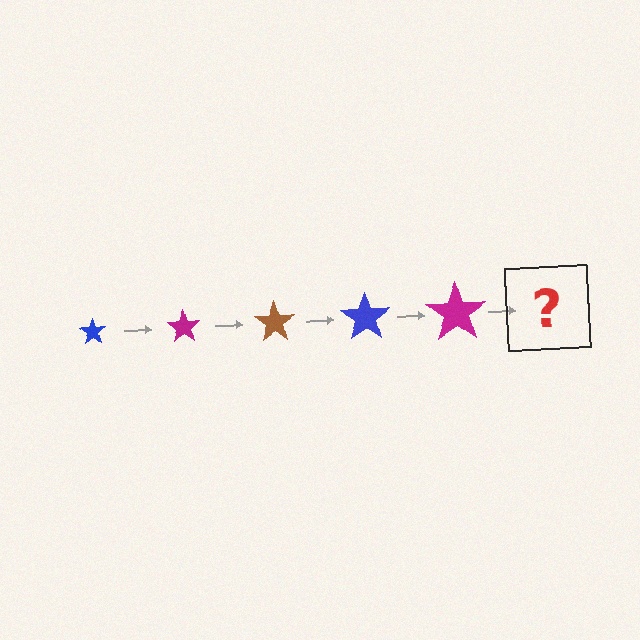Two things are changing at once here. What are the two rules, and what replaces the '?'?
The two rules are that the star grows larger each step and the color cycles through blue, magenta, and brown. The '?' should be a brown star, larger than the previous one.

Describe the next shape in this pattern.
It should be a brown star, larger than the previous one.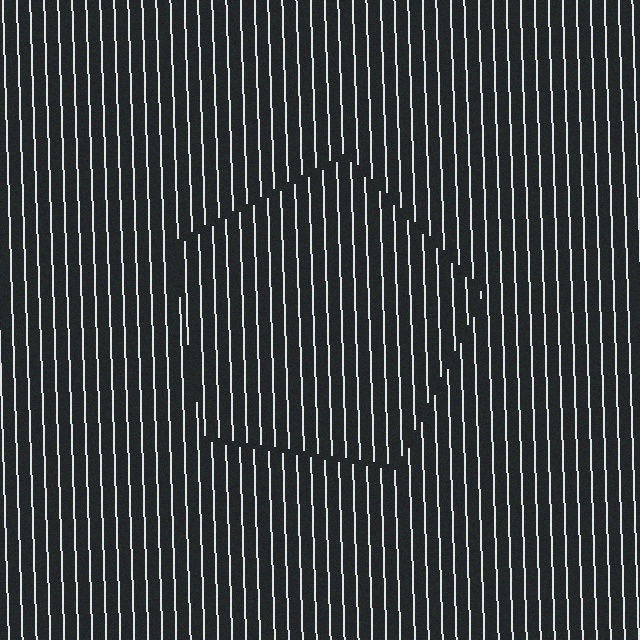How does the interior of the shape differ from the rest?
The interior of the shape contains the same grating, shifted by half a period — the contour is defined by the phase discontinuity where line-ends from the inner and outer gratings abut.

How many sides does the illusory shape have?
5 sides — the line-ends trace a pentagon.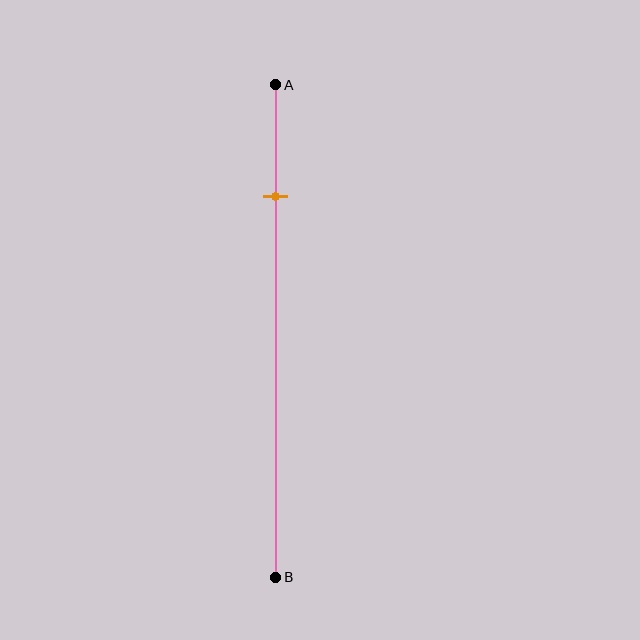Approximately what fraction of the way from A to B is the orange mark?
The orange mark is approximately 25% of the way from A to B.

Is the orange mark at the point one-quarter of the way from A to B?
Yes, the mark is approximately at the one-quarter point.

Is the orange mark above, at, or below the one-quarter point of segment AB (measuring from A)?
The orange mark is approximately at the one-quarter point of segment AB.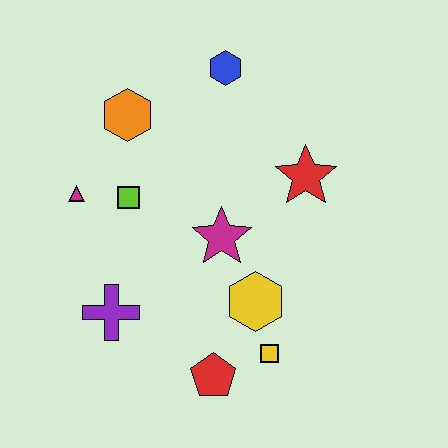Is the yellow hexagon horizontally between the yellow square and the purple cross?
Yes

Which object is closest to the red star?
The magenta star is closest to the red star.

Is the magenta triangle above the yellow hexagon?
Yes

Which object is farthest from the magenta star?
The blue hexagon is farthest from the magenta star.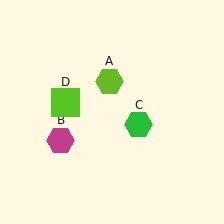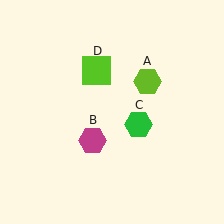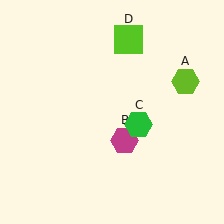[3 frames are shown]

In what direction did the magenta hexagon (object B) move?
The magenta hexagon (object B) moved right.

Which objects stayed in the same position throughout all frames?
Green hexagon (object C) remained stationary.